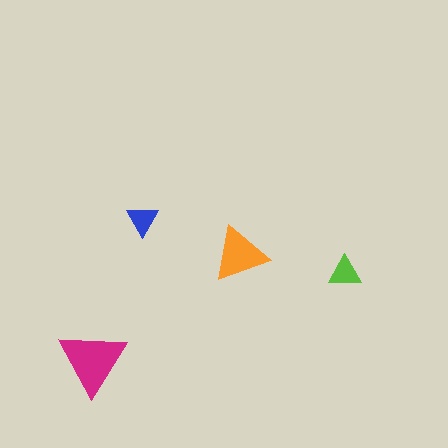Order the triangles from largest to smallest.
the magenta one, the orange one, the lime one, the blue one.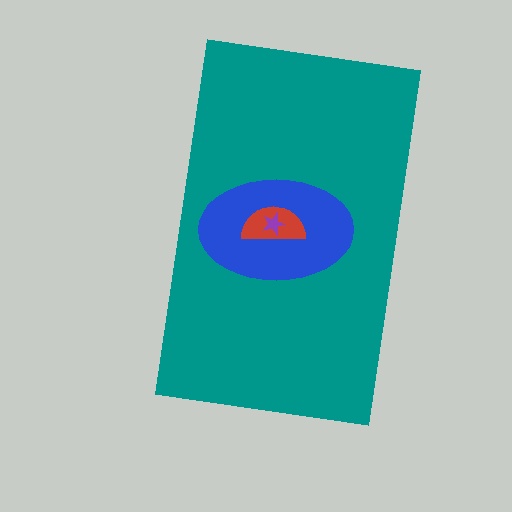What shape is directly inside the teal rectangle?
The blue ellipse.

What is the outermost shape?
The teal rectangle.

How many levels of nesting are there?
4.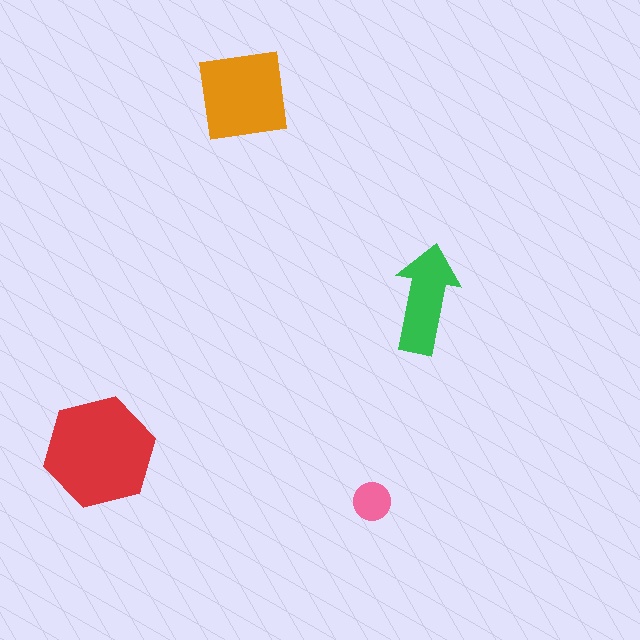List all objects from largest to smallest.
The red hexagon, the orange square, the green arrow, the pink circle.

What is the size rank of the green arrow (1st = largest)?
3rd.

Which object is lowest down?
The pink circle is bottommost.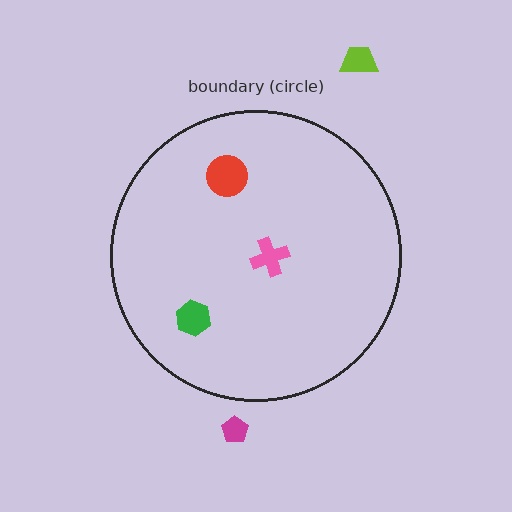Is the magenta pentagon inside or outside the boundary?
Outside.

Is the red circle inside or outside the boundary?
Inside.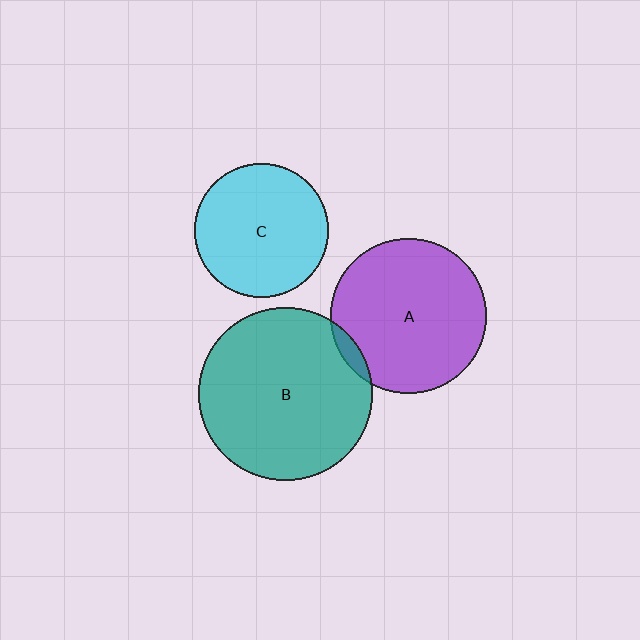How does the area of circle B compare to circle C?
Approximately 1.7 times.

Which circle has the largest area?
Circle B (teal).